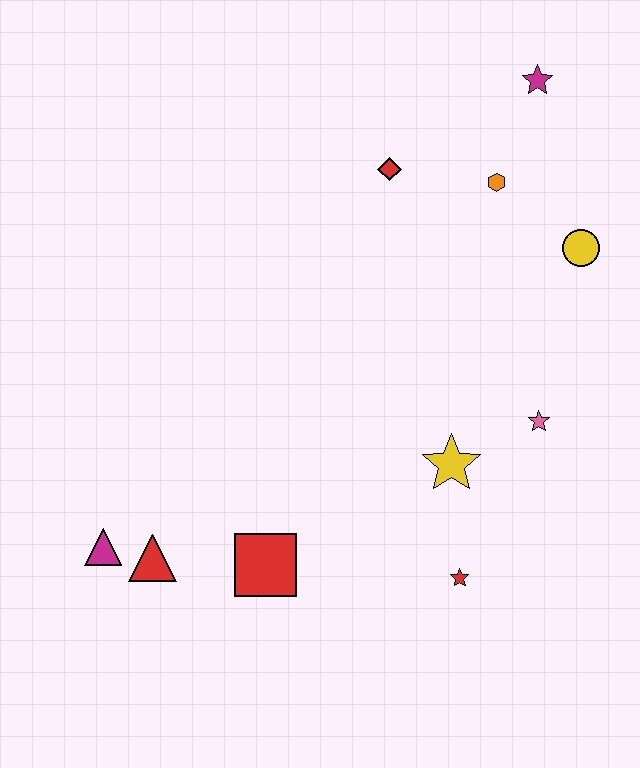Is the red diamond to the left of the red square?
No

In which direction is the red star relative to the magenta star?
The red star is below the magenta star.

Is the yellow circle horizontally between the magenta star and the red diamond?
No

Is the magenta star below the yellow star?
No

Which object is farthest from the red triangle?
The magenta star is farthest from the red triangle.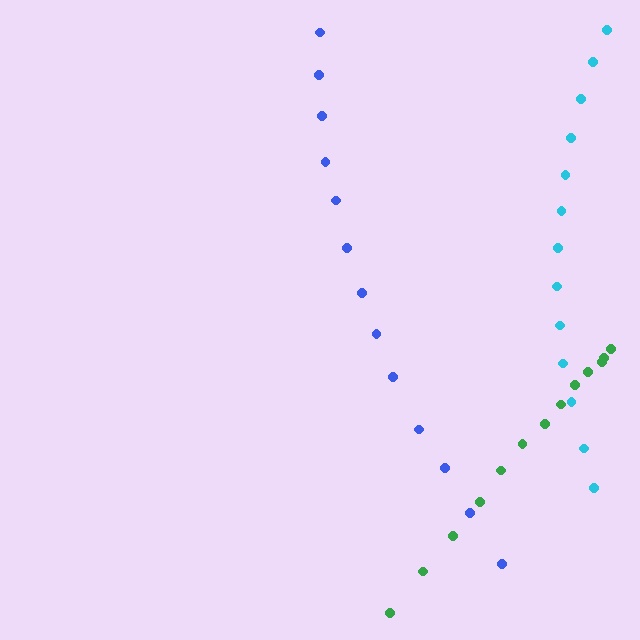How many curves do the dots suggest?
There are 3 distinct paths.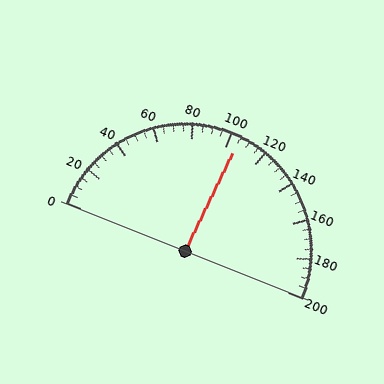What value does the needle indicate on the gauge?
The needle indicates approximately 105.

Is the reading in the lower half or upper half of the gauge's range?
The reading is in the upper half of the range (0 to 200).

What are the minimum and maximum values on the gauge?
The gauge ranges from 0 to 200.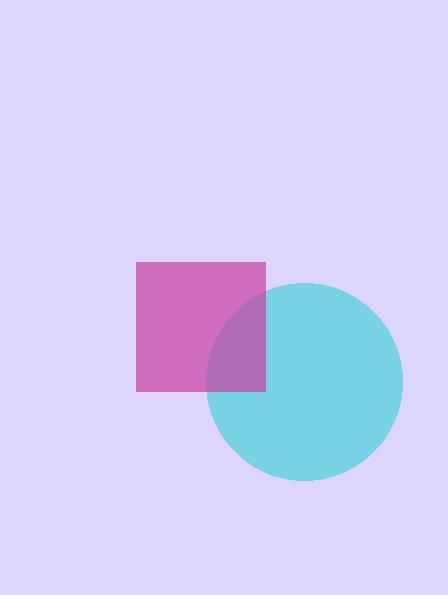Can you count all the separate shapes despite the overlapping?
Yes, there are 2 separate shapes.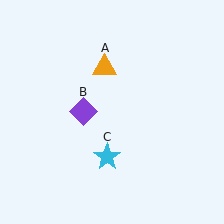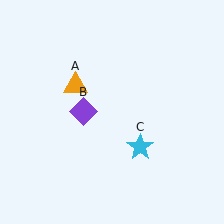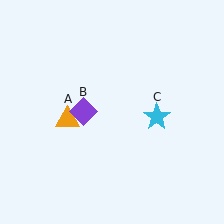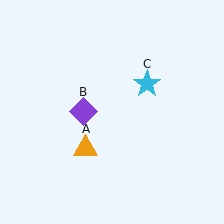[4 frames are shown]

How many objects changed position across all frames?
2 objects changed position: orange triangle (object A), cyan star (object C).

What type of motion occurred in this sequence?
The orange triangle (object A), cyan star (object C) rotated counterclockwise around the center of the scene.